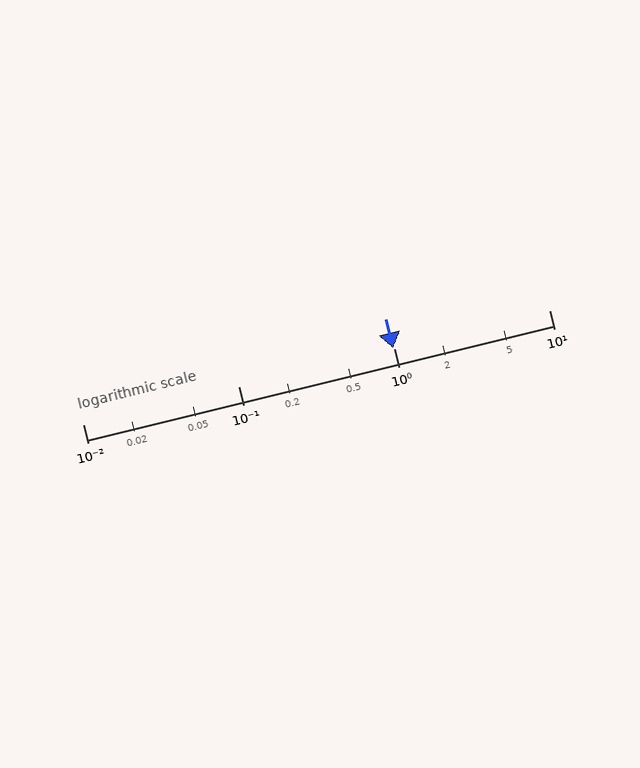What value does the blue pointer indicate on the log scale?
The pointer indicates approximately 0.99.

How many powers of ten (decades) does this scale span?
The scale spans 3 decades, from 0.01 to 10.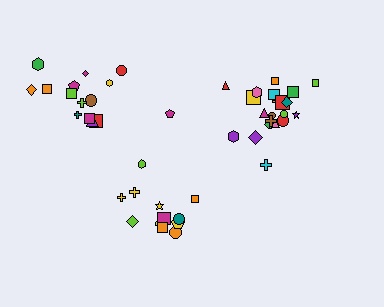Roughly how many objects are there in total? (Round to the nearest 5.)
Roughly 50 objects in total.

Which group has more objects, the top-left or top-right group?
The top-right group.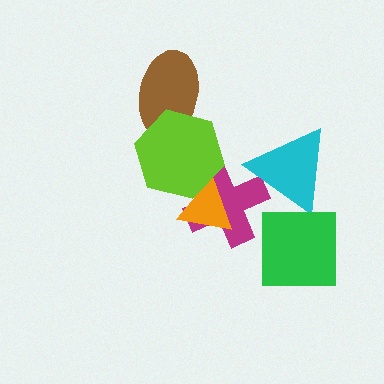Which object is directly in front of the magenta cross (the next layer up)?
The orange triangle is directly in front of the magenta cross.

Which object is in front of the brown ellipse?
The lime hexagon is in front of the brown ellipse.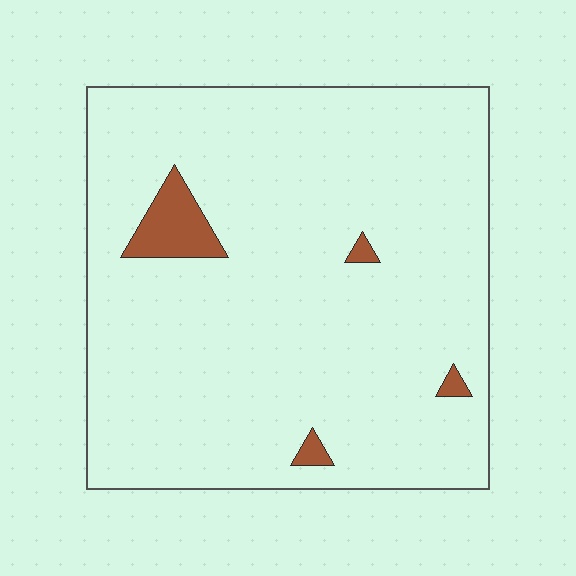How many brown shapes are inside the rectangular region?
4.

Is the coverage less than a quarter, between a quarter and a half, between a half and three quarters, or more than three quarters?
Less than a quarter.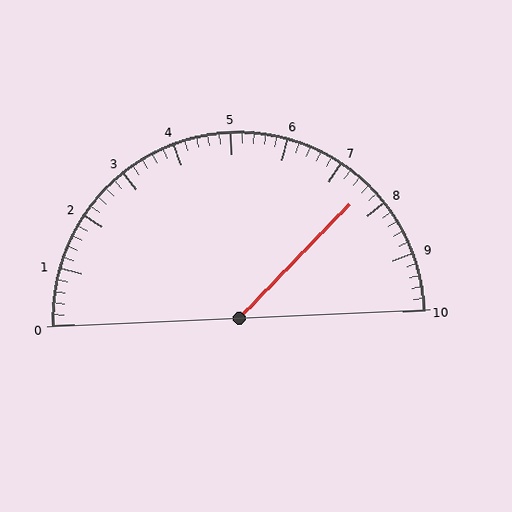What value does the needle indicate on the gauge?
The needle indicates approximately 7.6.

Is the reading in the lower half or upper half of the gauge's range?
The reading is in the upper half of the range (0 to 10).